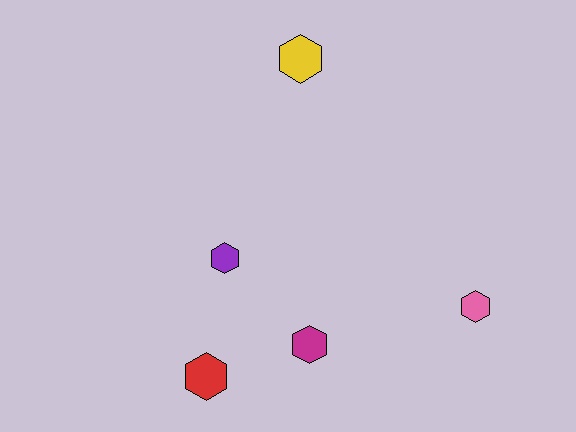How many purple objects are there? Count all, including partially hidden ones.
There is 1 purple object.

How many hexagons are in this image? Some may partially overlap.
There are 5 hexagons.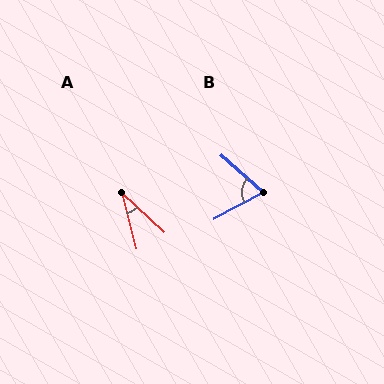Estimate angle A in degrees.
Approximately 34 degrees.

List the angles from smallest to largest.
A (34°), B (69°).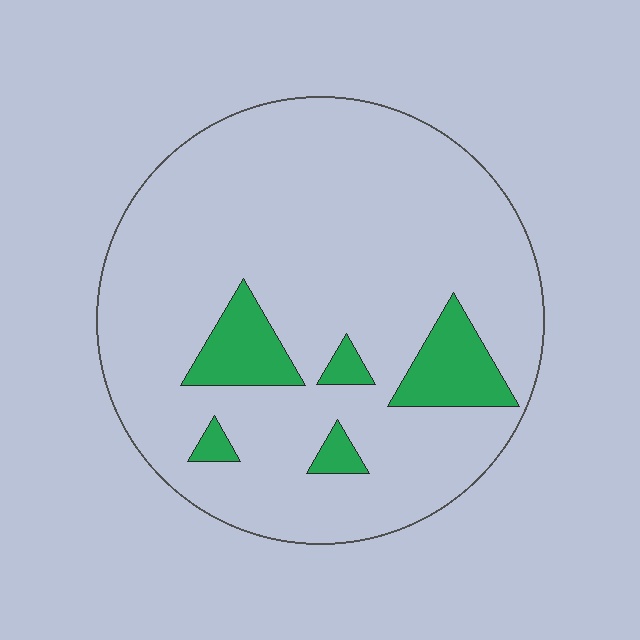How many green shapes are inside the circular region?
5.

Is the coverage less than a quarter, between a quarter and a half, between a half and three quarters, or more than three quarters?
Less than a quarter.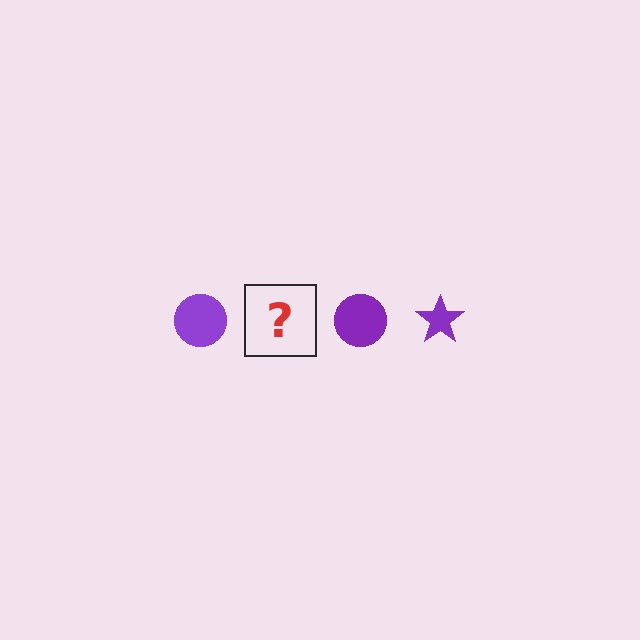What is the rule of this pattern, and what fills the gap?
The rule is that the pattern cycles through circle, star shapes in purple. The gap should be filled with a purple star.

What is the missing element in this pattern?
The missing element is a purple star.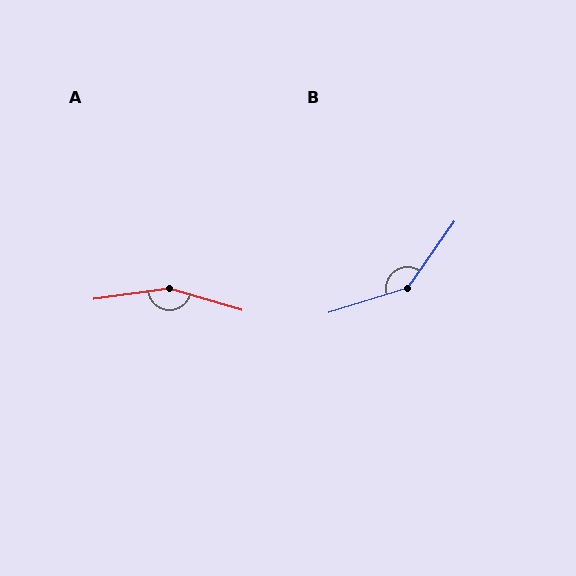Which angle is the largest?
A, at approximately 156 degrees.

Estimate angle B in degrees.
Approximately 142 degrees.